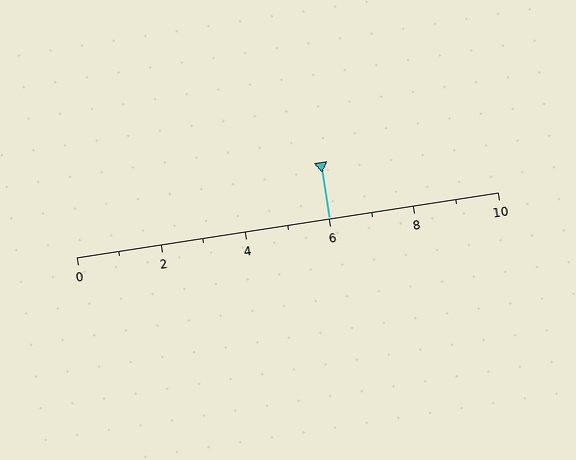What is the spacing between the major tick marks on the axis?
The major ticks are spaced 2 apart.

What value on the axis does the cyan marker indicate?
The marker indicates approximately 6.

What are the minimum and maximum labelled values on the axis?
The axis runs from 0 to 10.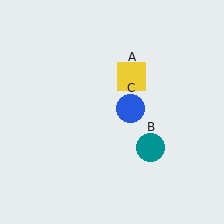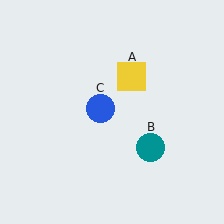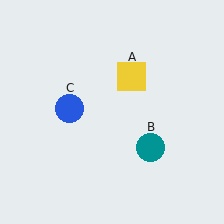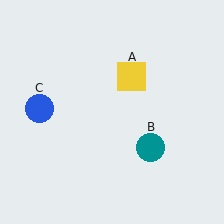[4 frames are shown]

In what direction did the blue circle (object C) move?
The blue circle (object C) moved left.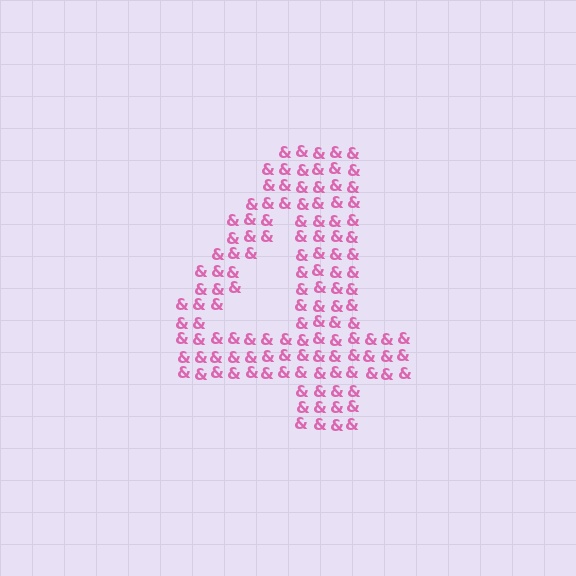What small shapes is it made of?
It is made of small ampersands.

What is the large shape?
The large shape is the digit 4.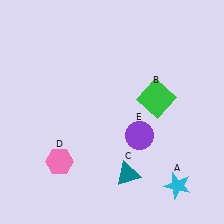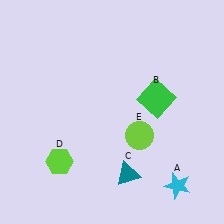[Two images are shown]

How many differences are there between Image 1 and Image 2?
There are 2 differences between the two images.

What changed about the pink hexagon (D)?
In Image 1, D is pink. In Image 2, it changed to lime.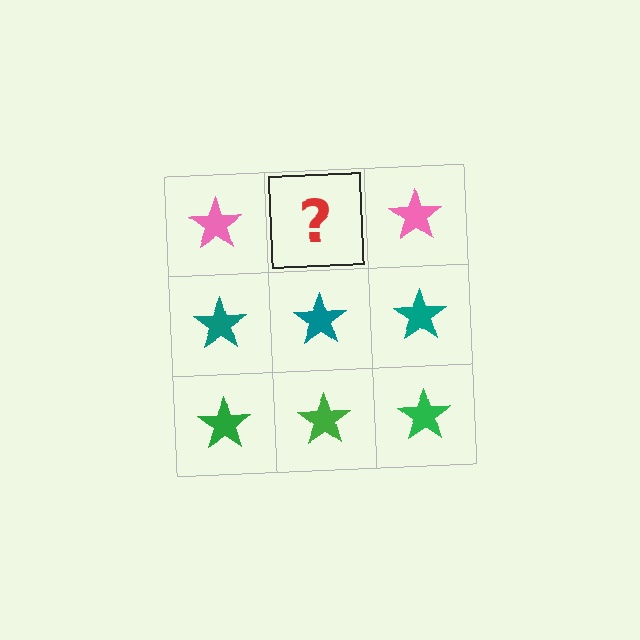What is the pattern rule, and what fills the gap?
The rule is that each row has a consistent color. The gap should be filled with a pink star.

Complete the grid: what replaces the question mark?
The question mark should be replaced with a pink star.